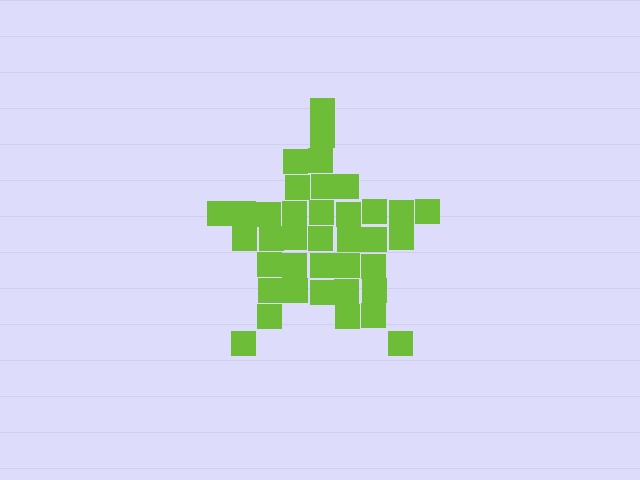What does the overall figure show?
The overall figure shows a star.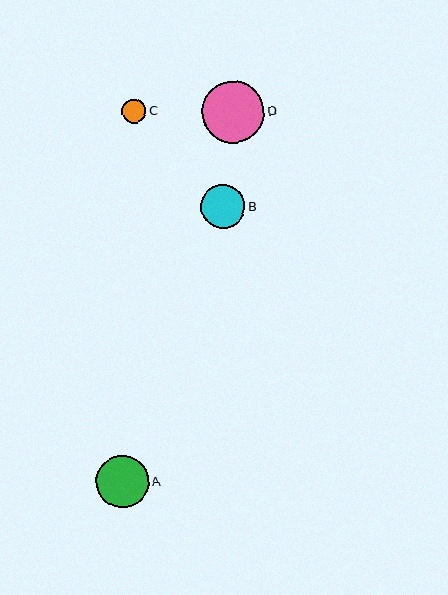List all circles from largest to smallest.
From largest to smallest: D, A, B, C.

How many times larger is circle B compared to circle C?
Circle B is approximately 1.8 times the size of circle C.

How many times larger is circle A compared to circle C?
Circle A is approximately 2.2 times the size of circle C.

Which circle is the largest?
Circle D is the largest with a size of approximately 62 pixels.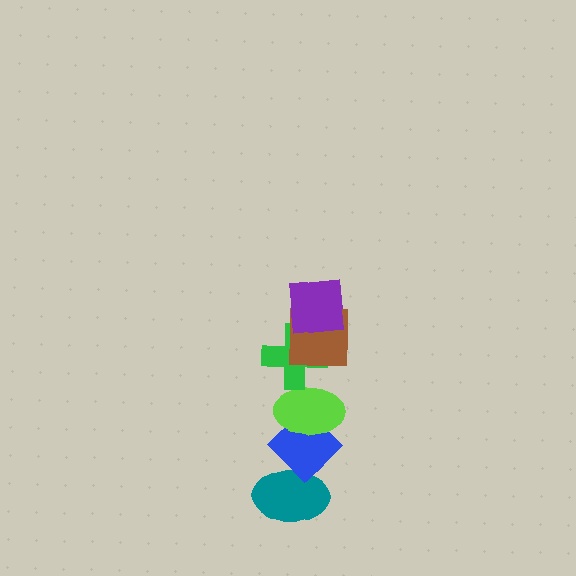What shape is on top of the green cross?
The brown square is on top of the green cross.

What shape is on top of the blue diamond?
The lime ellipse is on top of the blue diamond.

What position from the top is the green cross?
The green cross is 3rd from the top.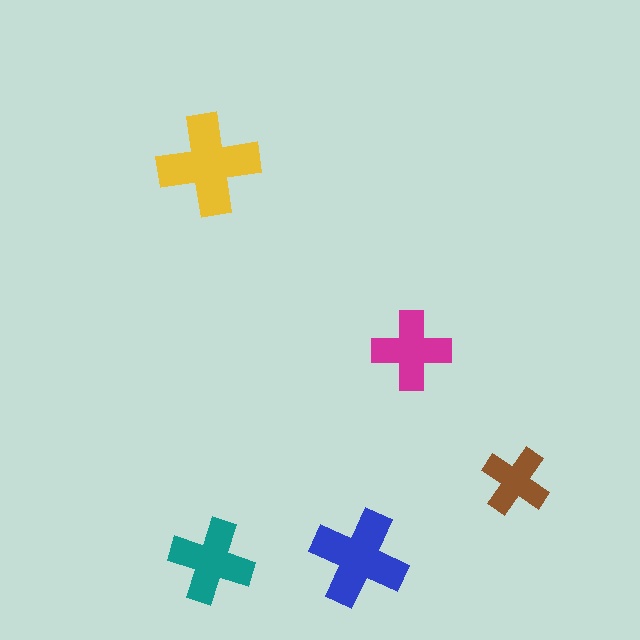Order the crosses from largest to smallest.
the yellow one, the blue one, the teal one, the magenta one, the brown one.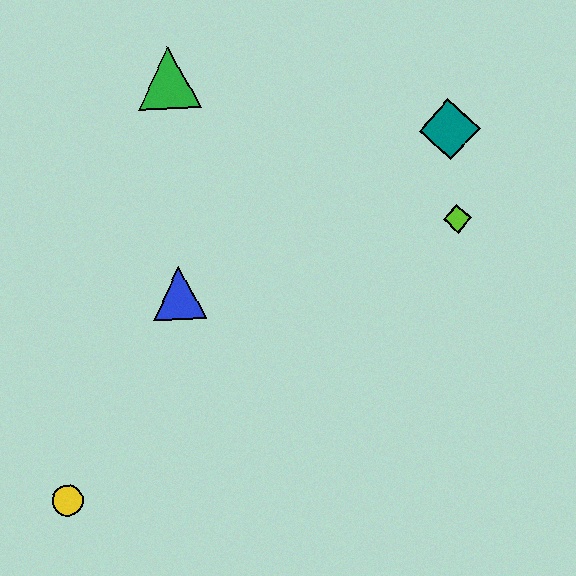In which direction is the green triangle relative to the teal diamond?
The green triangle is to the left of the teal diamond.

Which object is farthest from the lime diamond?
The yellow circle is farthest from the lime diamond.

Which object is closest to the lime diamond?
The teal diamond is closest to the lime diamond.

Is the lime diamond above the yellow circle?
Yes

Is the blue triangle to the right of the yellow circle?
Yes